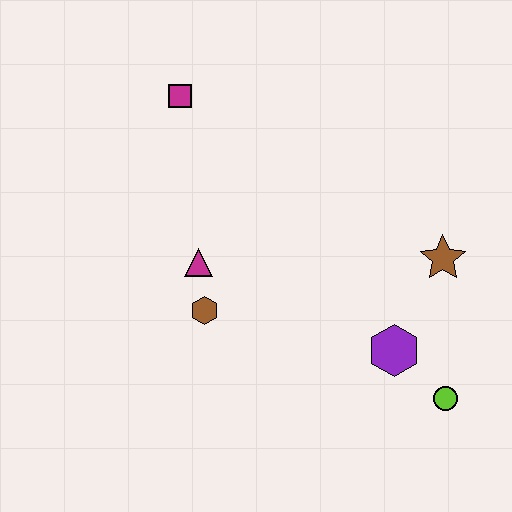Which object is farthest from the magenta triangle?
The lime circle is farthest from the magenta triangle.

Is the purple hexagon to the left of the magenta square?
No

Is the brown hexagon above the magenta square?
No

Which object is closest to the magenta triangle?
The brown hexagon is closest to the magenta triangle.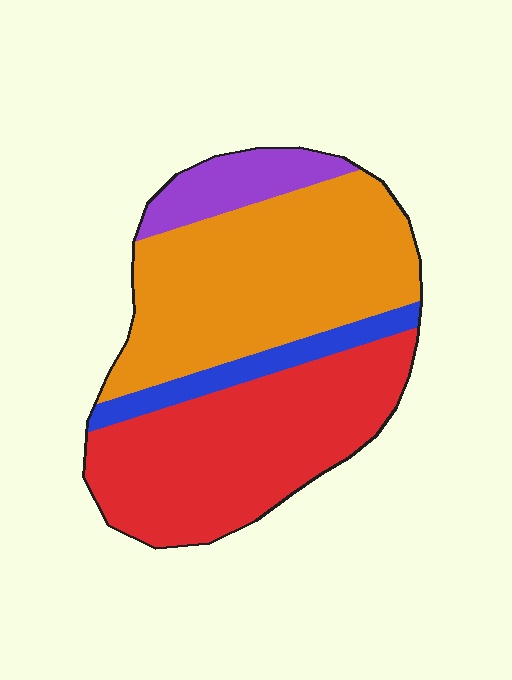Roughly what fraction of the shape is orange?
Orange covers around 45% of the shape.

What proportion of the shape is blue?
Blue covers roughly 10% of the shape.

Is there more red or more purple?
Red.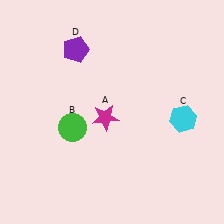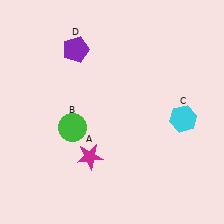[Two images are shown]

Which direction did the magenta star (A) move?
The magenta star (A) moved down.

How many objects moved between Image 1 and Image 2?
1 object moved between the two images.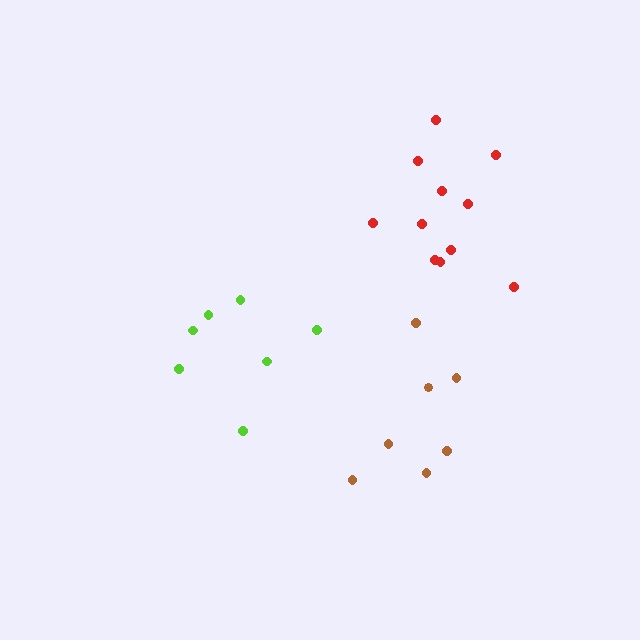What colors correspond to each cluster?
The clusters are colored: lime, brown, red.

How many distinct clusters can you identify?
There are 3 distinct clusters.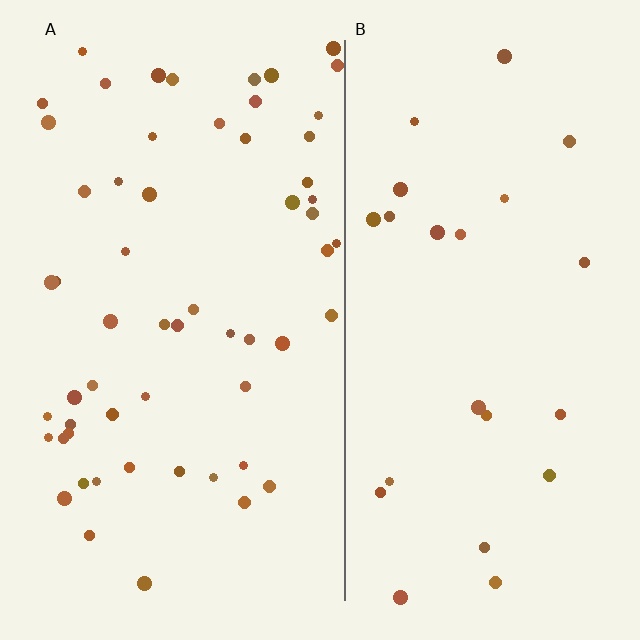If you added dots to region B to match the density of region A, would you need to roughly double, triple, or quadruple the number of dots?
Approximately triple.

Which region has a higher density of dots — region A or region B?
A (the left).